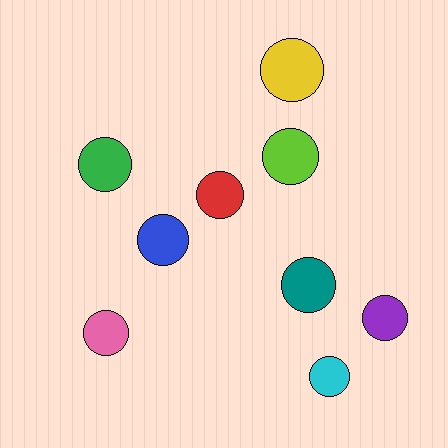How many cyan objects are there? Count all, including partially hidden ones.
There is 1 cyan object.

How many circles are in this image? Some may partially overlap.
There are 9 circles.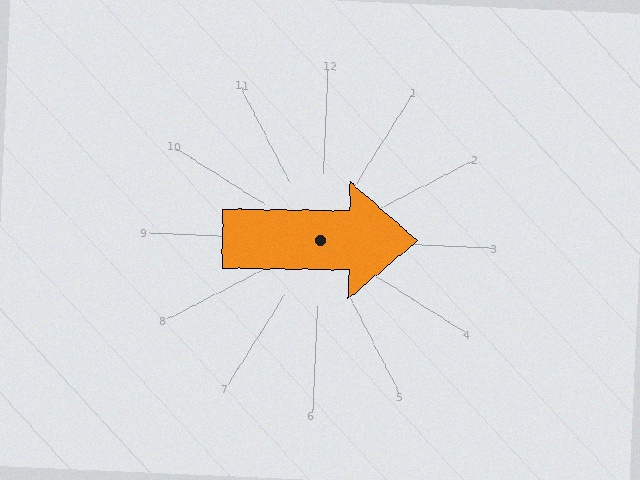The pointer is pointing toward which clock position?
Roughly 3 o'clock.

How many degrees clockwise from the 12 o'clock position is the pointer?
Approximately 88 degrees.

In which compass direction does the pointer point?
East.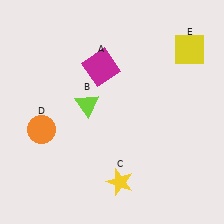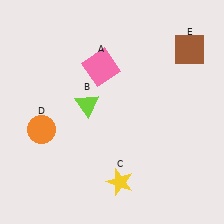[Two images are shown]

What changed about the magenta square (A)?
In Image 1, A is magenta. In Image 2, it changed to pink.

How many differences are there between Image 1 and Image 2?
There are 2 differences between the two images.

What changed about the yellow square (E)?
In Image 1, E is yellow. In Image 2, it changed to brown.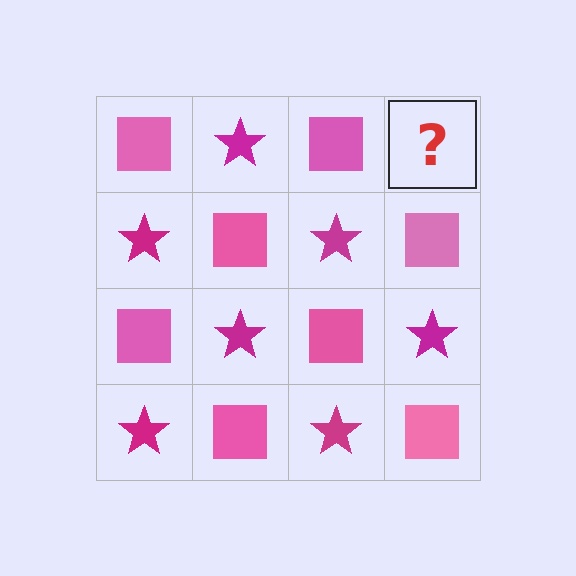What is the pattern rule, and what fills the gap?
The rule is that it alternates pink square and magenta star in a checkerboard pattern. The gap should be filled with a magenta star.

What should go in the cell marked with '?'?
The missing cell should contain a magenta star.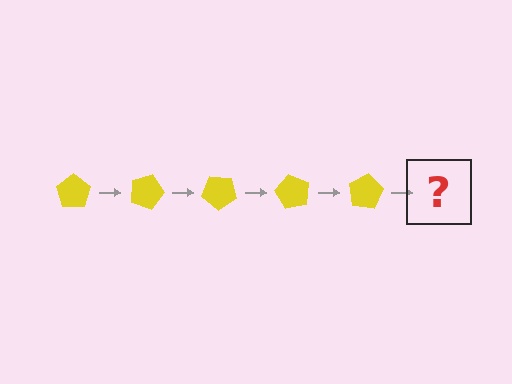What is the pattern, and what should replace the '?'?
The pattern is that the pentagon rotates 20 degrees each step. The '?' should be a yellow pentagon rotated 100 degrees.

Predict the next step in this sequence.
The next step is a yellow pentagon rotated 100 degrees.